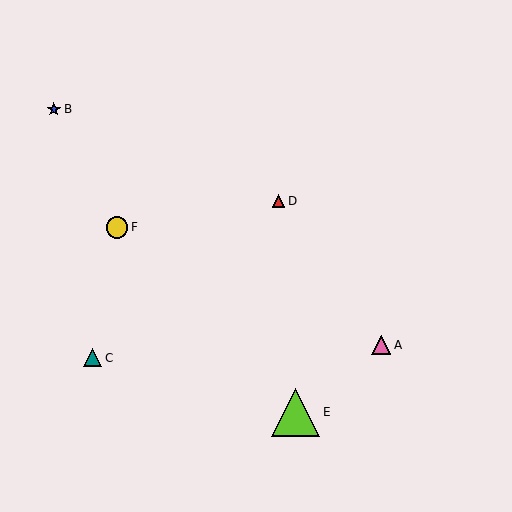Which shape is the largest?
The lime triangle (labeled E) is the largest.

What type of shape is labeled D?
Shape D is a red triangle.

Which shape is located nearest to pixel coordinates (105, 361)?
The teal triangle (labeled C) at (93, 358) is nearest to that location.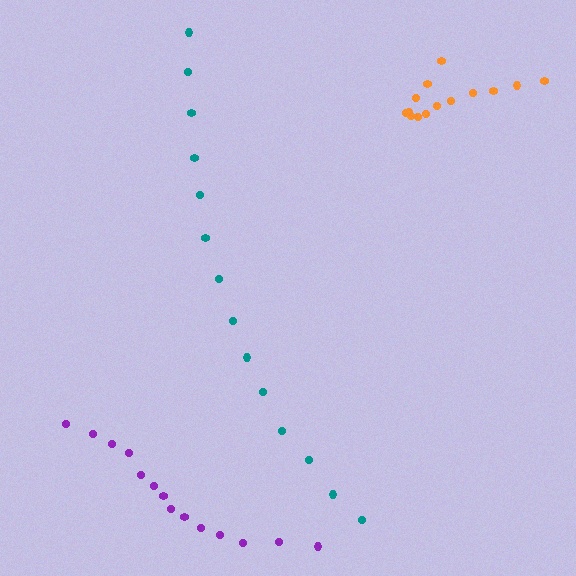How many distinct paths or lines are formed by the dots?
There are 3 distinct paths.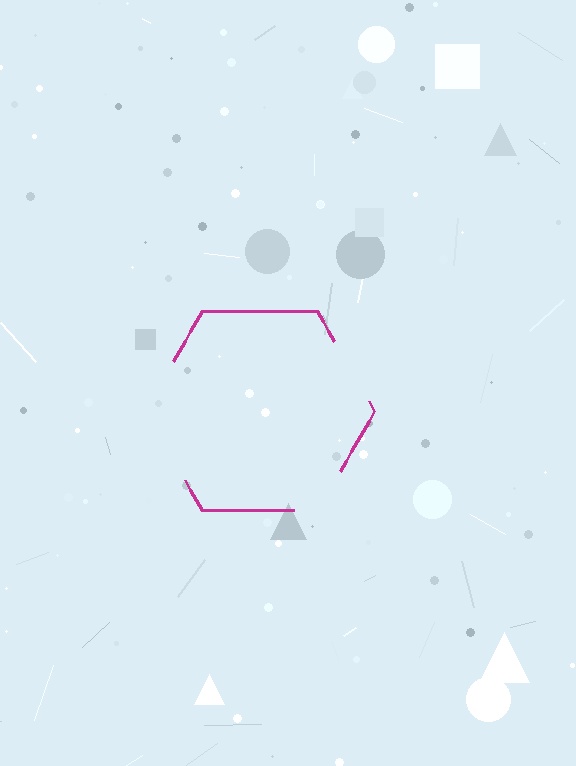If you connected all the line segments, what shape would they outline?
They would outline a hexagon.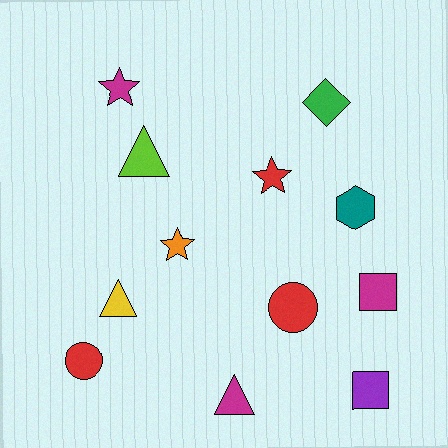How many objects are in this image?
There are 12 objects.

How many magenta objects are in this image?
There are 3 magenta objects.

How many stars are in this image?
There are 3 stars.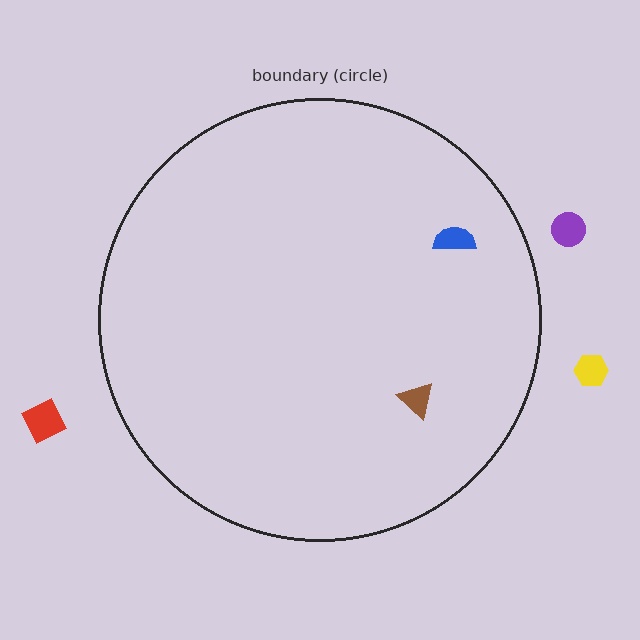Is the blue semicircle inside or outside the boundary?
Inside.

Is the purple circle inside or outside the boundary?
Outside.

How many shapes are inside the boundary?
2 inside, 3 outside.